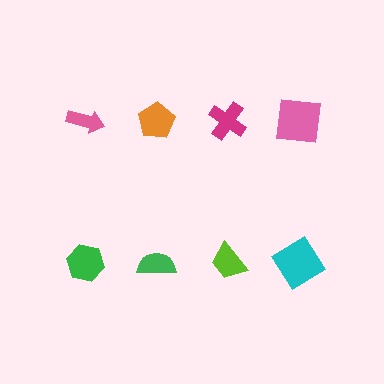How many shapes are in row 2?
4 shapes.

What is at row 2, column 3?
A lime trapezoid.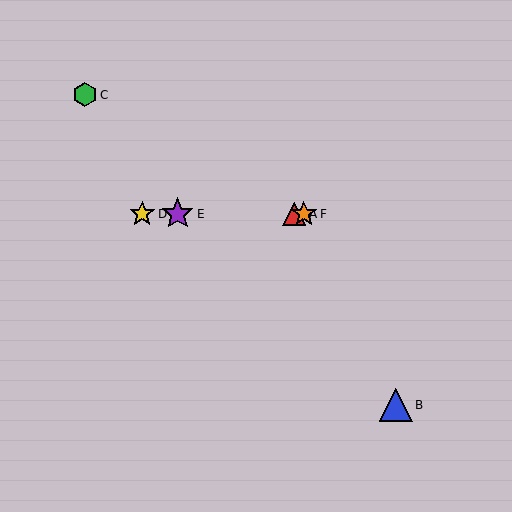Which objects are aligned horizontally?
Objects A, D, E, F are aligned horizontally.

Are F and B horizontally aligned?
No, F is at y≈214 and B is at y≈405.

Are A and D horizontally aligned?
Yes, both are at y≈214.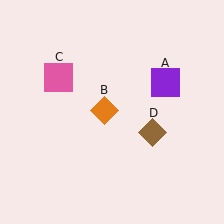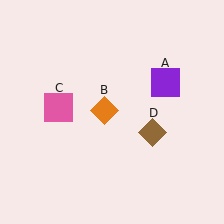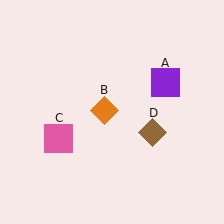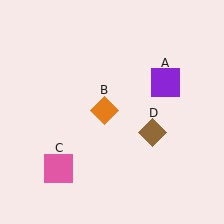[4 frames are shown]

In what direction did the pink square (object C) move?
The pink square (object C) moved down.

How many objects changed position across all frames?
1 object changed position: pink square (object C).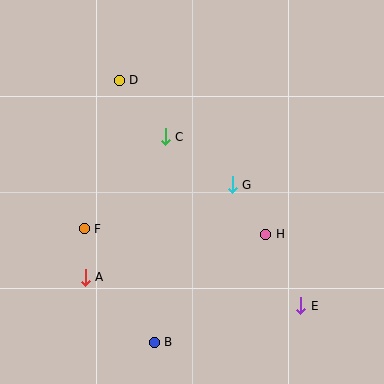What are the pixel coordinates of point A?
Point A is at (85, 277).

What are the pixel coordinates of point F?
Point F is at (84, 229).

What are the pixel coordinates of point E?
Point E is at (301, 306).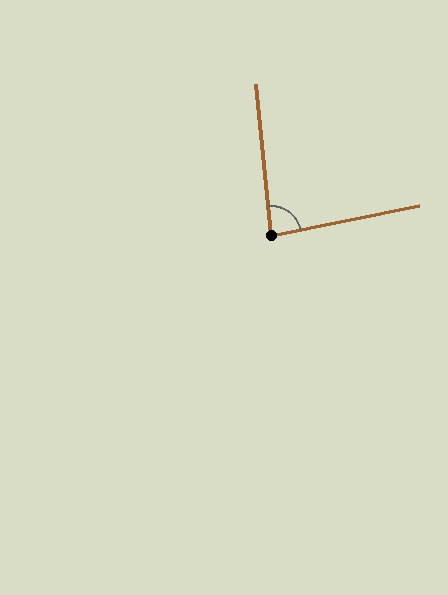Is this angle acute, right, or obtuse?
It is acute.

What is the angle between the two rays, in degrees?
Approximately 84 degrees.